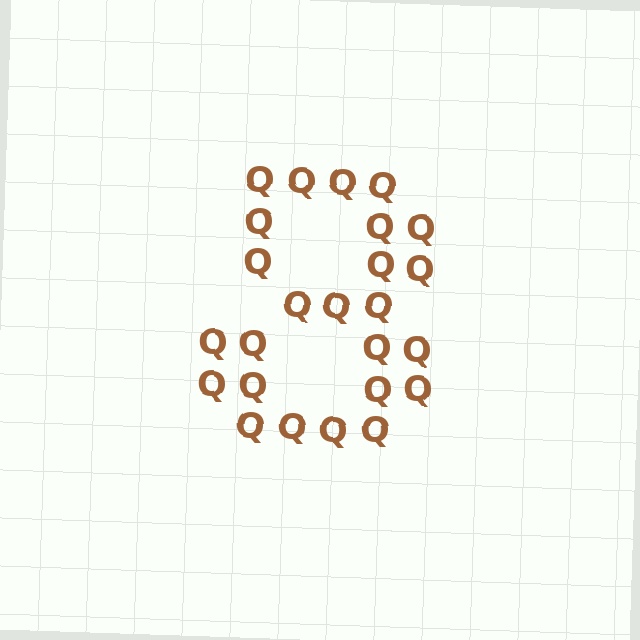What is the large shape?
The large shape is the digit 8.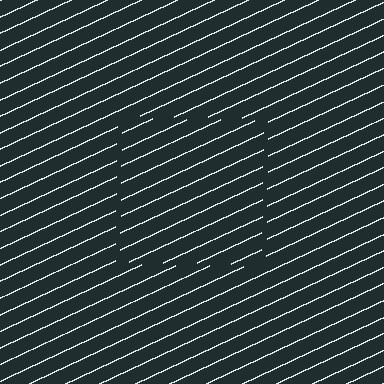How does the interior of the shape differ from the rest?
The interior of the shape contains the same grating, shifted by half a period — the contour is defined by the phase discontinuity where line-ends from the inner and outer gratings abut.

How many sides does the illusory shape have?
4 sides — the line-ends trace a square.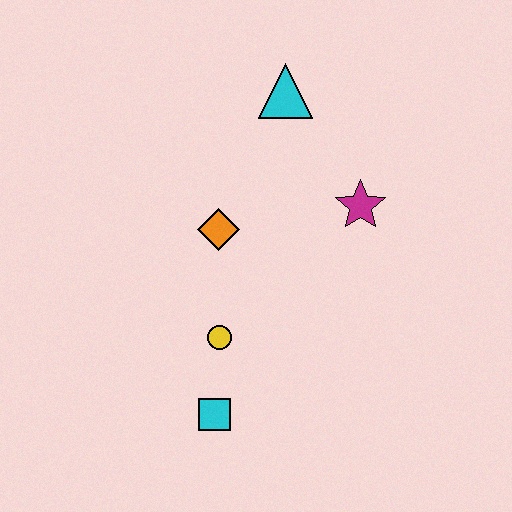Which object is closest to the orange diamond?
The yellow circle is closest to the orange diamond.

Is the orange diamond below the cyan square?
No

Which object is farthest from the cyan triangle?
The cyan square is farthest from the cyan triangle.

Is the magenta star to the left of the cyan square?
No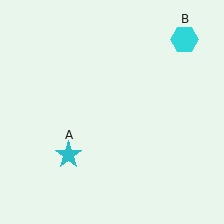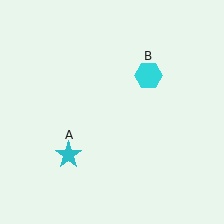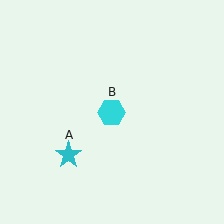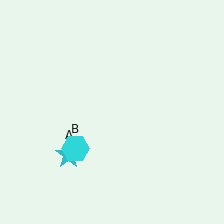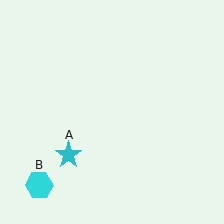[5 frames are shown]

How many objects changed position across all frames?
1 object changed position: cyan hexagon (object B).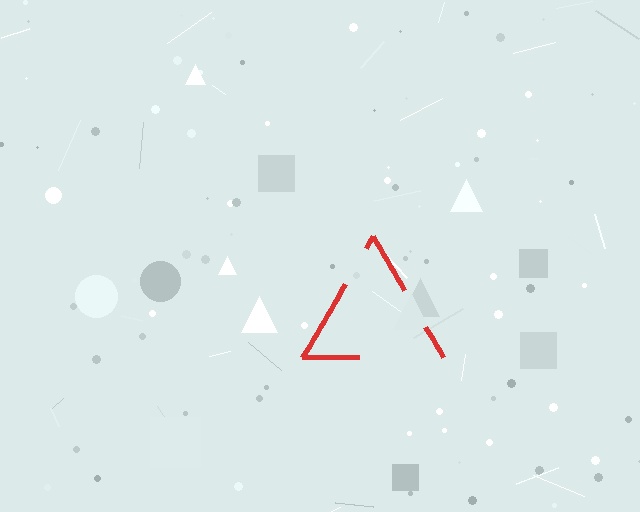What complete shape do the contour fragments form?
The contour fragments form a triangle.